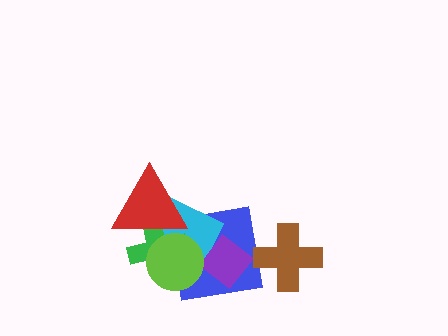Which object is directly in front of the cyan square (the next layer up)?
The green cross is directly in front of the cyan square.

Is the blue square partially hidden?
Yes, it is partially covered by another shape.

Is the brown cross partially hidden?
No, no other shape covers it.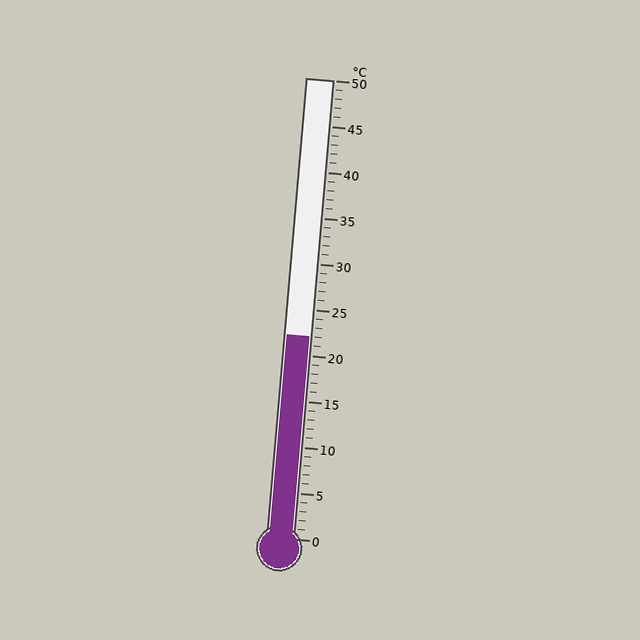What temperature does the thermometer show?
The thermometer shows approximately 22°C.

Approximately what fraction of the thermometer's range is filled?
The thermometer is filled to approximately 45% of its range.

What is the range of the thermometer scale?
The thermometer scale ranges from 0°C to 50°C.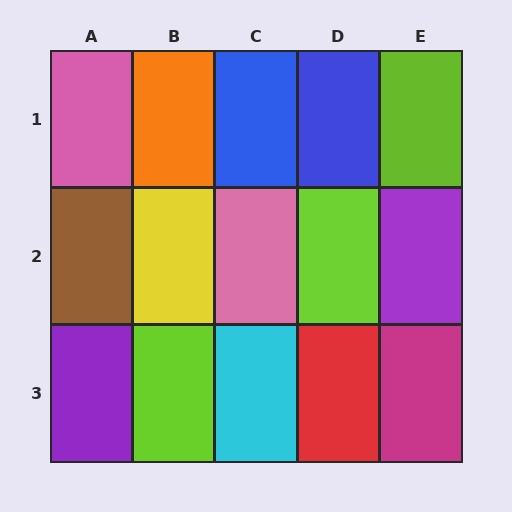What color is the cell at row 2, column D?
Lime.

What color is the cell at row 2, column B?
Yellow.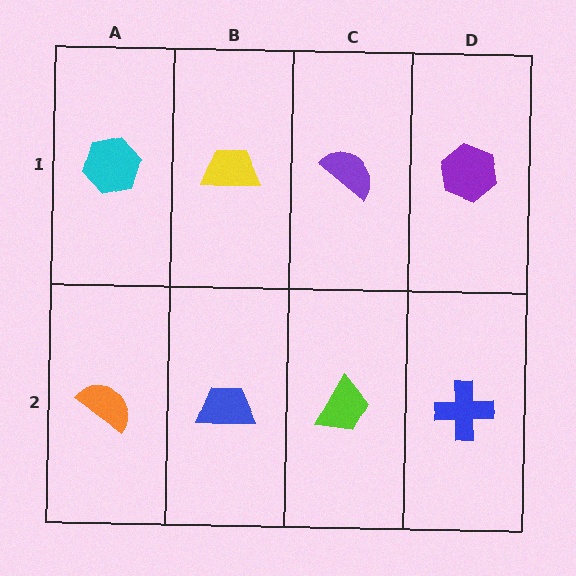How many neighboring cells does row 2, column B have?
3.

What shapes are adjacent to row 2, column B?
A yellow trapezoid (row 1, column B), an orange semicircle (row 2, column A), a lime trapezoid (row 2, column C).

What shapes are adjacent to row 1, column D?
A blue cross (row 2, column D), a purple semicircle (row 1, column C).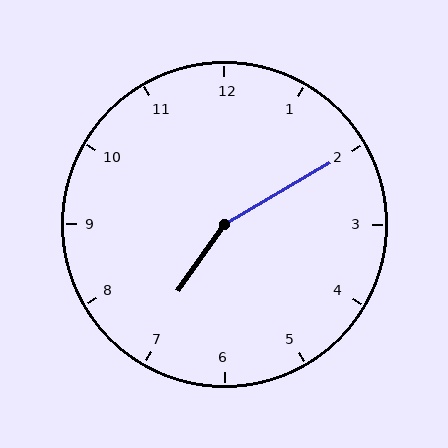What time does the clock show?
7:10.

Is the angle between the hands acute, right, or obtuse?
It is obtuse.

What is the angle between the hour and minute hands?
Approximately 155 degrees.